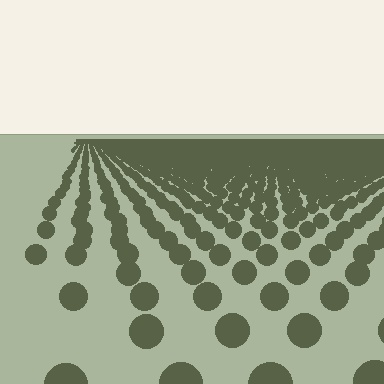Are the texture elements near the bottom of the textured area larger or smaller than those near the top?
Larger. Near the bottom, elements are closer to the viewer and appear at a bigger on-screen size.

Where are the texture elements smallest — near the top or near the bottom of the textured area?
Near the top.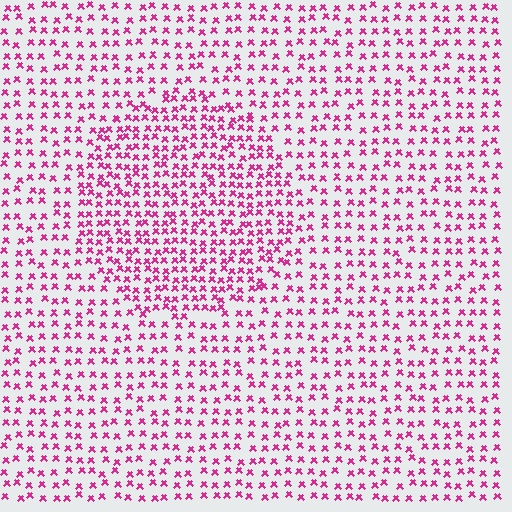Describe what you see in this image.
The image contains small magenta elements arranged at two different densities. A circle-shaped region is visible where the elements are more densely packed than the surrounding area.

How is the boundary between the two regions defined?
The boundary is defined by a change in element density (approximately 1.7x ratio). All elements are the same color, size, and shape.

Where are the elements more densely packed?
The elements are more densely packed inside the circle boundary.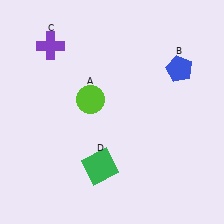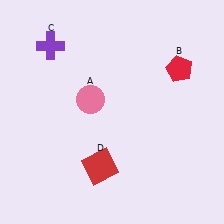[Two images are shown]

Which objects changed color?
A changed from lime to pink. B changed from blue to red. D changed from green to red.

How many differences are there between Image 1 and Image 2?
There are 3 differences between the two images.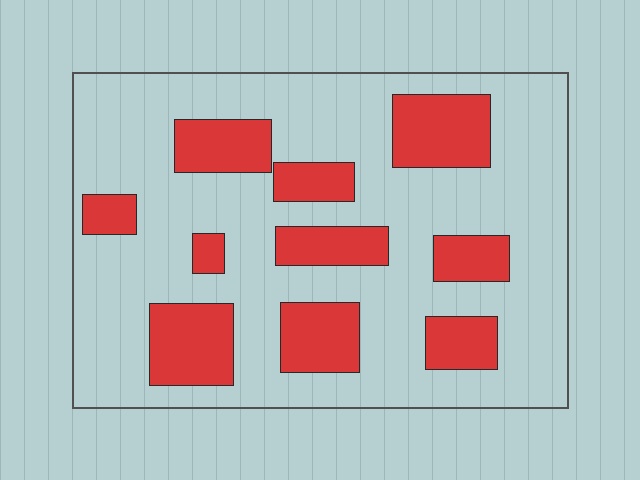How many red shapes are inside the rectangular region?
10.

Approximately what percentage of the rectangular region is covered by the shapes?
Approximately 25%.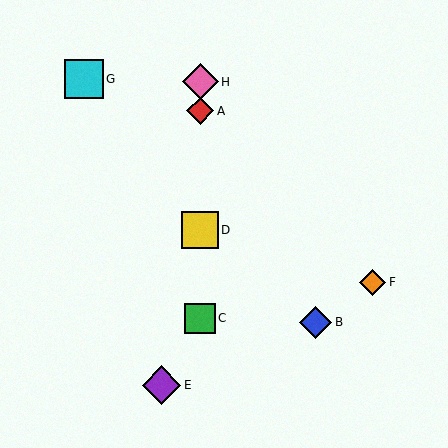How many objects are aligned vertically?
4 objects (A, C, D, H) are aligned vertically.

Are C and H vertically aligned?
Yes, both are at x≈200.